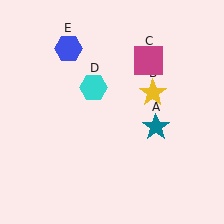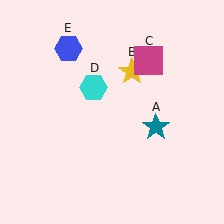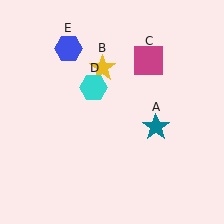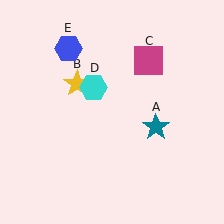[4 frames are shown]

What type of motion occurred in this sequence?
The yellow star (object B) rotated counterclockwise around the center of the scene.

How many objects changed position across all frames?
1 object changed position: yellow star (object B).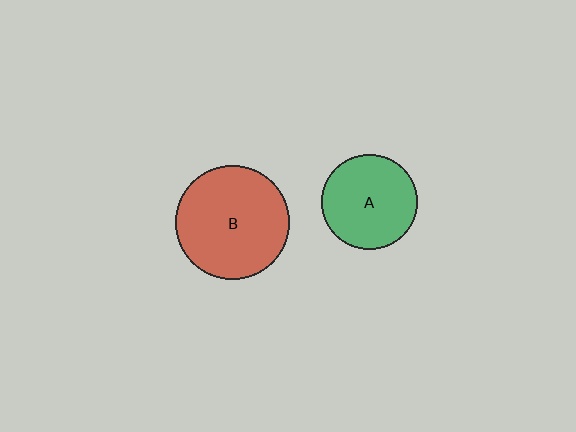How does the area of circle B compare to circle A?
Approximately 1.4 times.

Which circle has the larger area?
Circle B (red).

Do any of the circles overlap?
No, none of the circles overlap.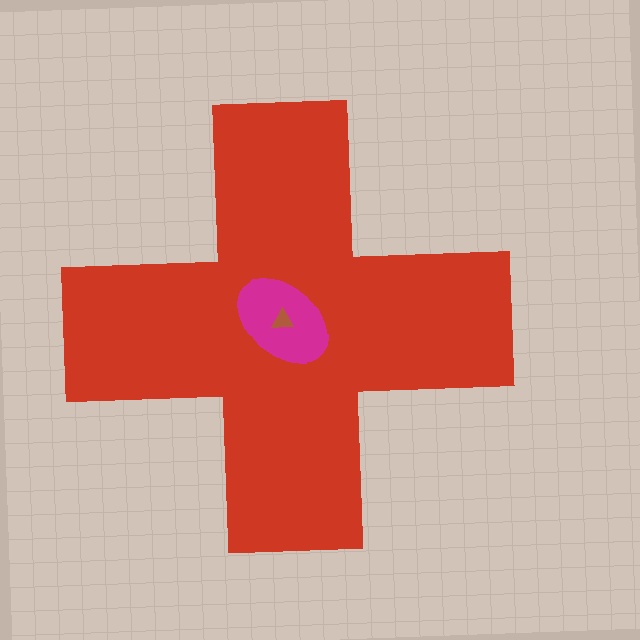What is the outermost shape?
The red cross.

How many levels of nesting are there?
3.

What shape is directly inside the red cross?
The magenta ellipse.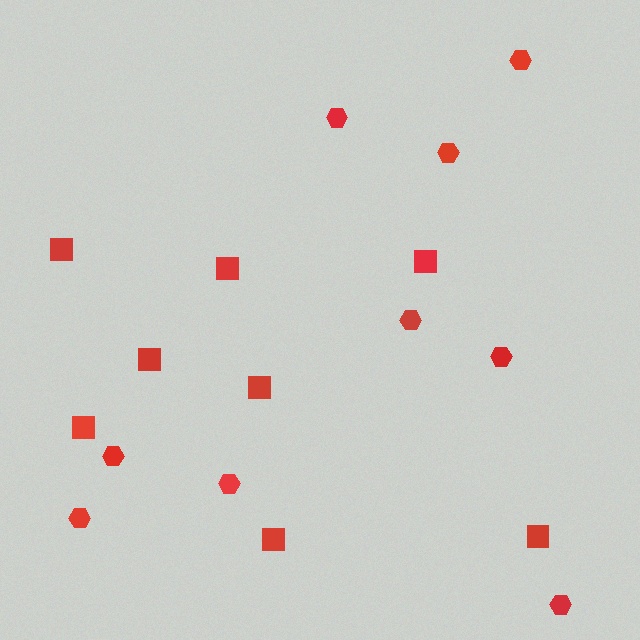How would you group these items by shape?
There are 2 groups: one group of squares (8) and one group of hexagons (9).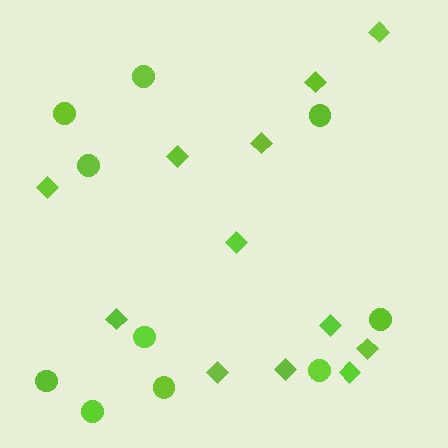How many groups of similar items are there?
There are 2 groups: one group of diamonds (12) and one group of circles (10).